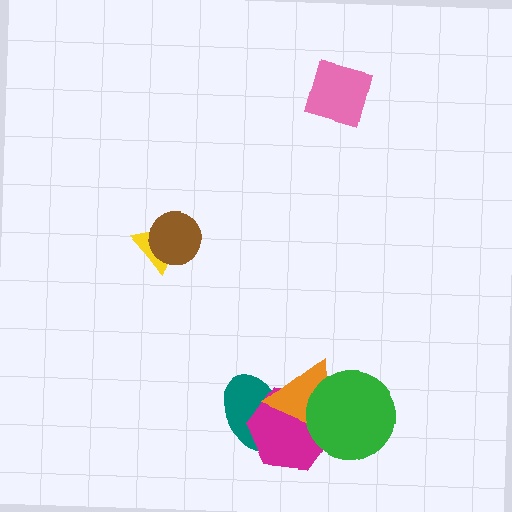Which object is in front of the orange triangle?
The green circle is in front of the orange triangle.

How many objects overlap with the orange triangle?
3 objects overlap with the orange triangle.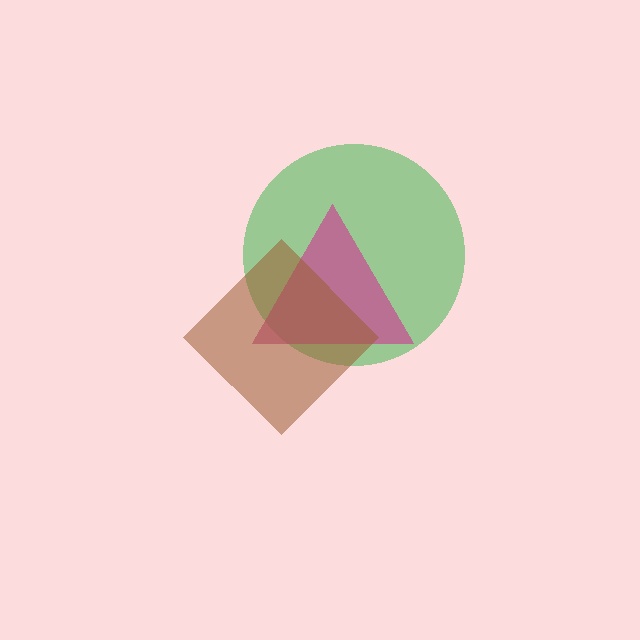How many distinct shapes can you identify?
There are 3 distinct shapes: a green circle, a magenta triangle, a brown diamond.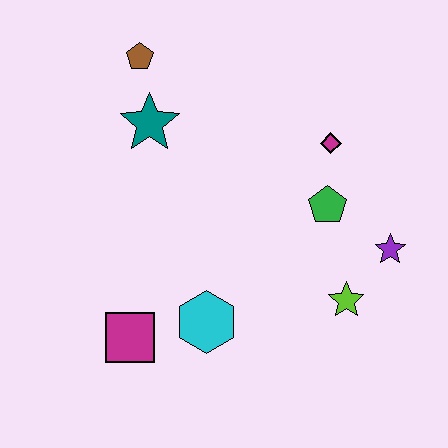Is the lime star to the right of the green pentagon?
Yes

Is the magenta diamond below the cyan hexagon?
No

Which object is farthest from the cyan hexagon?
The brown pentagon is farthest from the cyan hexagon.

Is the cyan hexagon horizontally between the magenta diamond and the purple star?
No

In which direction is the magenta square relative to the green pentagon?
The magenta square is to the left of the green pentagon.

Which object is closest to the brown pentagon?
The teal star is closest to the brown pentagon.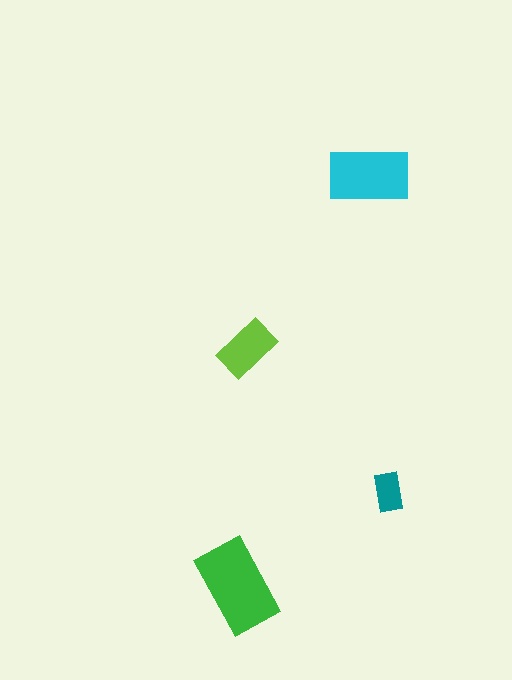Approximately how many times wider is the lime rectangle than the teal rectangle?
About 1.5 times wider.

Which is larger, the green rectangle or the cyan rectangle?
The green one.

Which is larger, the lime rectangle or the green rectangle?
The green one.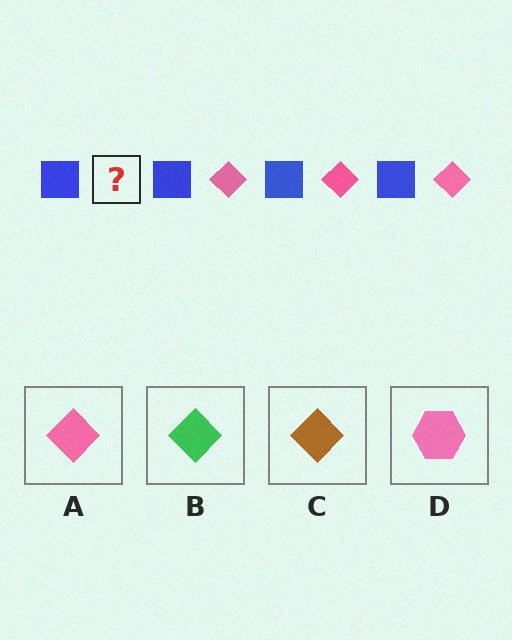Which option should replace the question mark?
Option A.